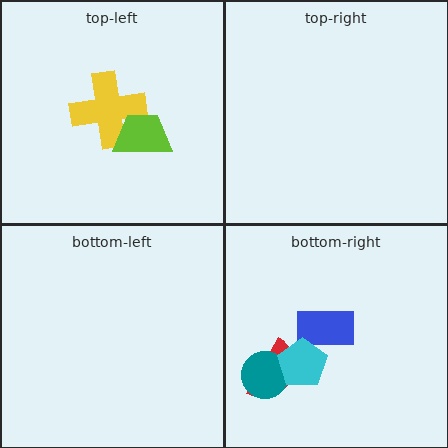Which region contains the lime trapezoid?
The top-left region.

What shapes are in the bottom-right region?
The red semicircle, the blue rectangle, the teal circle, the cyan pentagon.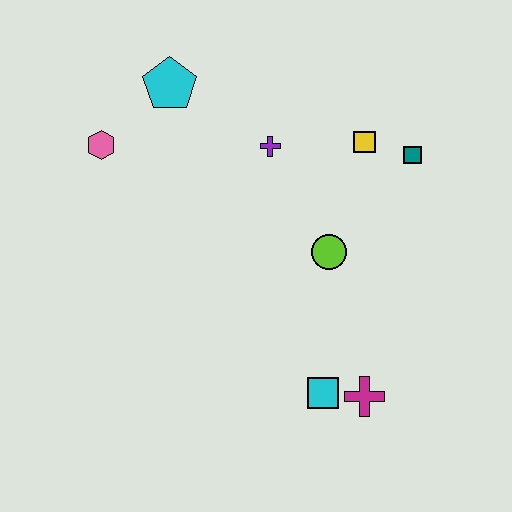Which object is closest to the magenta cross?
The cyan square is closest to the magenta cross.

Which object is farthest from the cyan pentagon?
The magenta cross is farthest from the cyan pentagon.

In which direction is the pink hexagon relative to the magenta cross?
The pink hexagon is to the left of the magenta cross.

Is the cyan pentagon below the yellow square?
No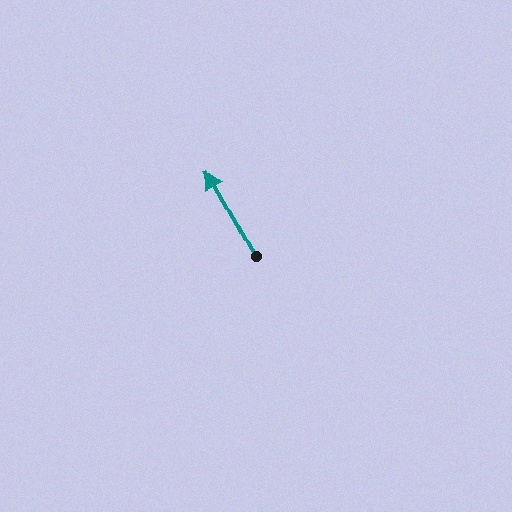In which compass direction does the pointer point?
Northwest.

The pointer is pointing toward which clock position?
Roughly 11 o'clock.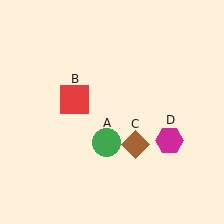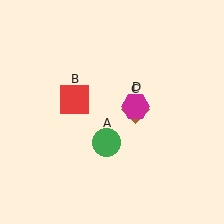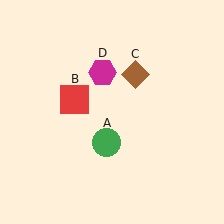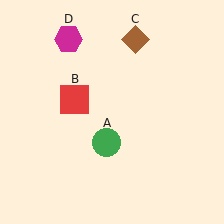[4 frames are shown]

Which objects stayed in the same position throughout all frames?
Green circle (object A) and red square (object B) remained stationary.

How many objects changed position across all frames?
2 objects changed position: brown diamond (object C), magenta hexagon (object D).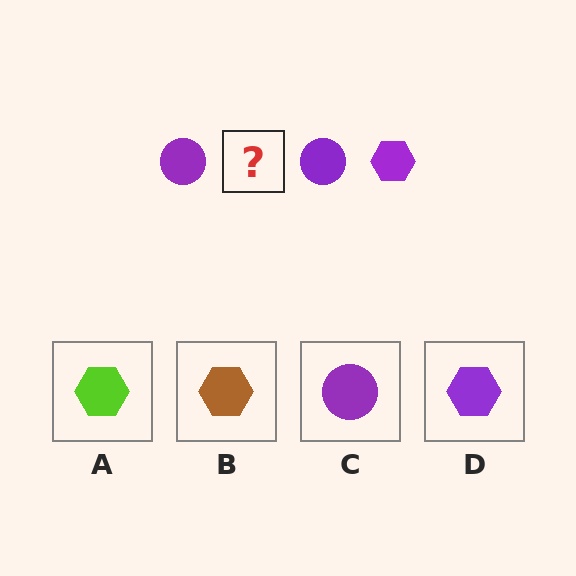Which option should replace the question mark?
Option D.